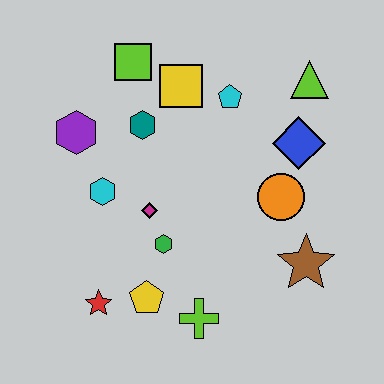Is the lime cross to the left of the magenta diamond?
No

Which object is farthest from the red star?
The lime triangle is farthest from the red star.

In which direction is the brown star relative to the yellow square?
The brown star is below the yellow square.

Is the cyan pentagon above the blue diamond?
Yes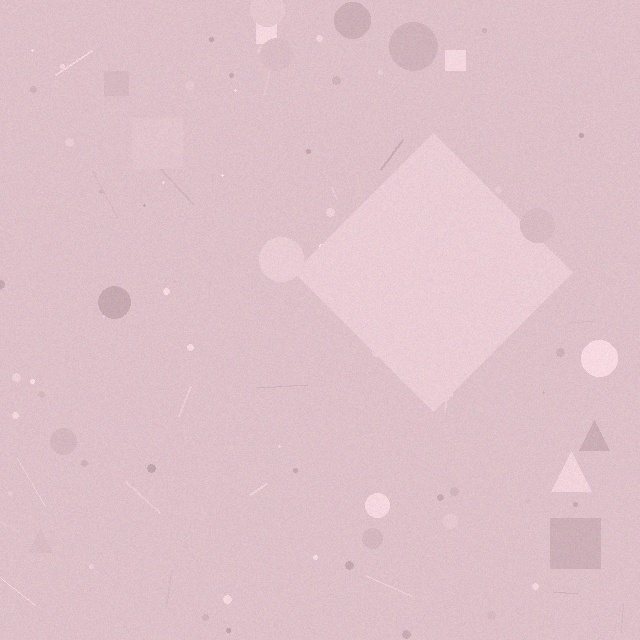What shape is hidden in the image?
A diamond is hidden in the image.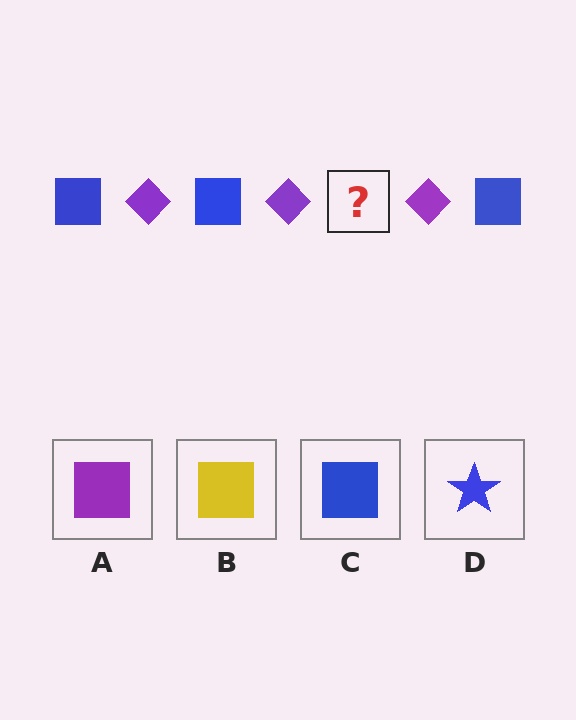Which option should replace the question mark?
Option C.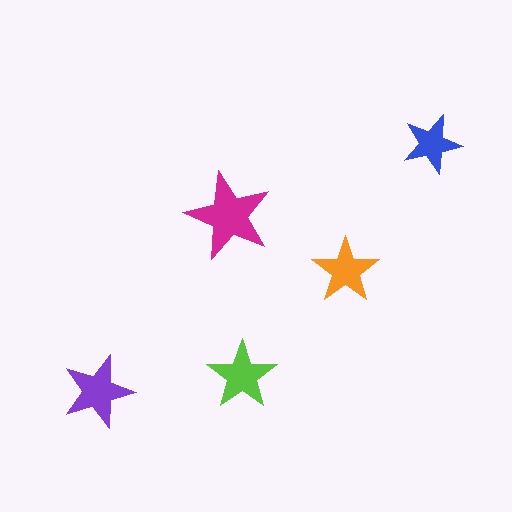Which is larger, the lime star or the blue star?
The lime one.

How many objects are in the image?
There are 5 objects in the image.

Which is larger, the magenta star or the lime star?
The magenta one.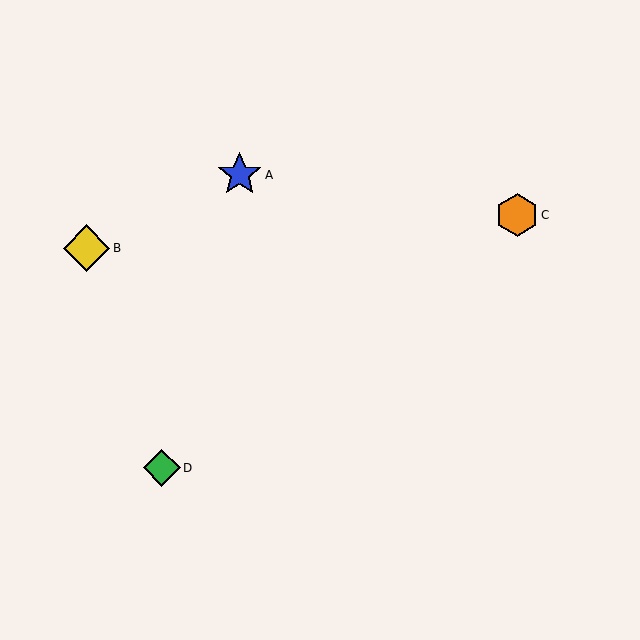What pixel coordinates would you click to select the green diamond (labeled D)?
Click at (162, 468) to select the green diamond D.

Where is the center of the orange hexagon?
The center of the orange hexagon is at (517, 215).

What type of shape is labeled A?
Shape A is a blue star.